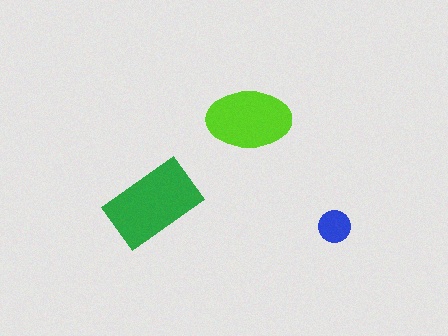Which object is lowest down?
The blue circle is bottommost.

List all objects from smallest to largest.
The blue circle, the lime ellipse, the green rectangle.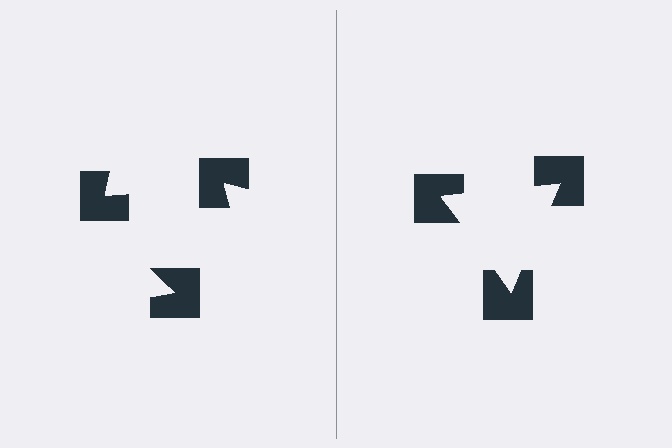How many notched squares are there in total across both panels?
6 — 3 on each side.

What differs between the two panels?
The notched squares are positioned identically on both sides; only the wedge orientations differ. On the right they align to a triangle; on the left they are misaligned.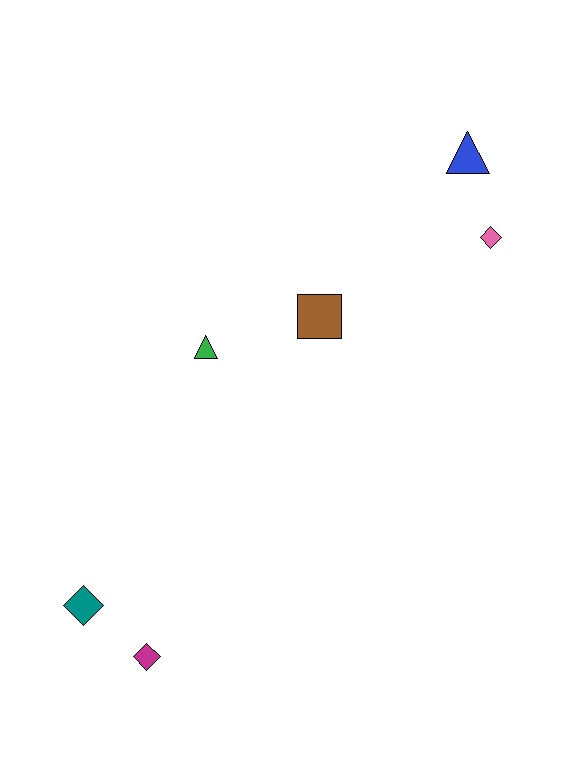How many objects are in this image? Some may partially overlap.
There are 6 objects.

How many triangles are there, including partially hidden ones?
There are 2 triangles.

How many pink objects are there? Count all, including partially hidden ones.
There is 1 pink object.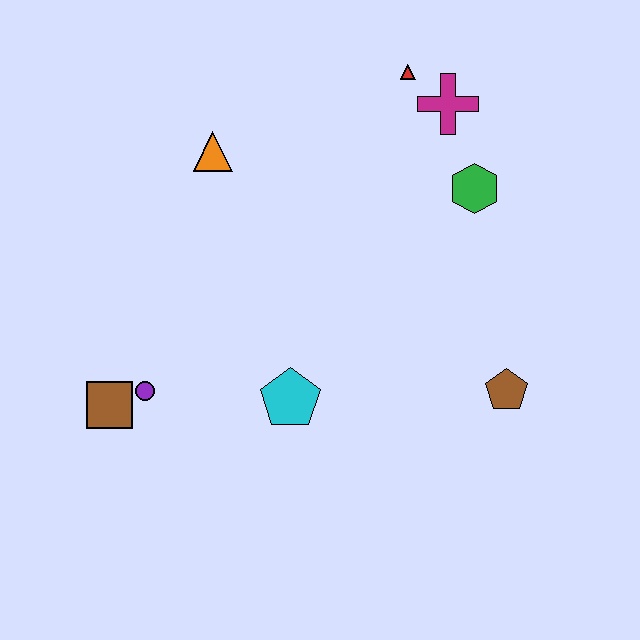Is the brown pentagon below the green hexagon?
Yes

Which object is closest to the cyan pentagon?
The purple circle is closest to the cyan pentagon.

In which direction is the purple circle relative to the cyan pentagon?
The purple circle is to the left of the cyan pentagon.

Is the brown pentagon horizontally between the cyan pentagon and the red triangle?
No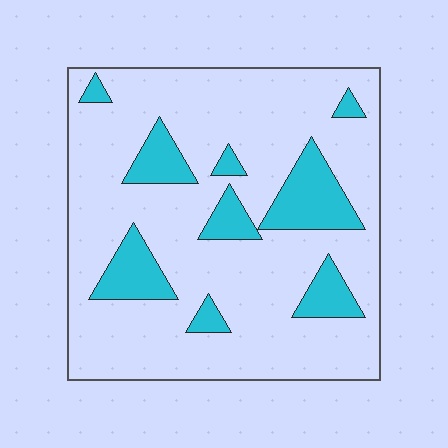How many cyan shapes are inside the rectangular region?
9.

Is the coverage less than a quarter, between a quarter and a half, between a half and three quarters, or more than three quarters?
Less than a quarter.